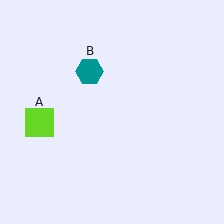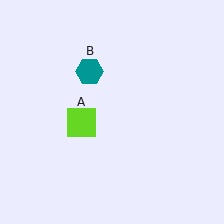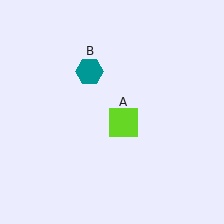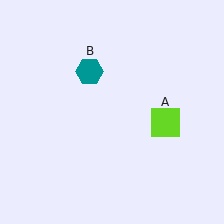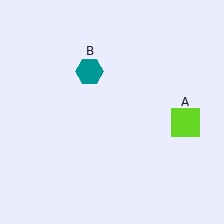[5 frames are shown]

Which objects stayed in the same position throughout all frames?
Teal hexagon (object B) remained stationary.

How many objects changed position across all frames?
1 object changed position: lime square (object A).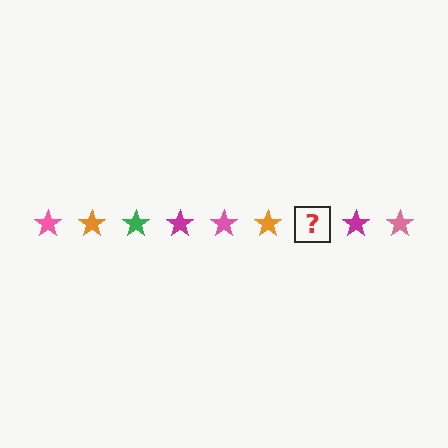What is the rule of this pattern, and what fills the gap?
The rule is that the pattern cycles through pink, orange, green, magenta stars. The gap should be filled with a green star.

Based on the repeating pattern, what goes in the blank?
The blank should be a green star.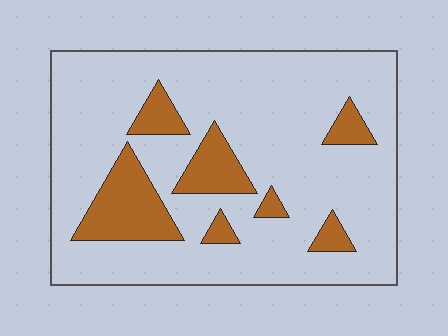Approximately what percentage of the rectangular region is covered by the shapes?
Approximately 20%.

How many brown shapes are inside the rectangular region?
7.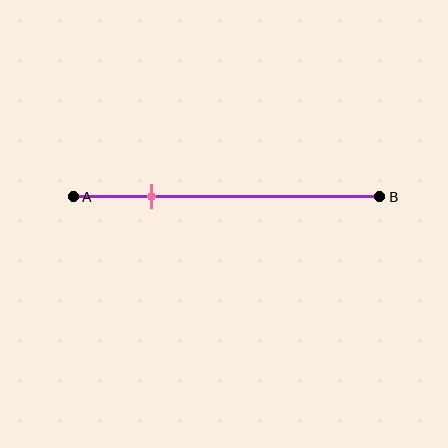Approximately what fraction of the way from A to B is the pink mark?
The pink mark is approximately 25% of the way from A to B.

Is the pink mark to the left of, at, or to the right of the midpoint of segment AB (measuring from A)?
The pink mark is to the left of the midpoint of segment AB.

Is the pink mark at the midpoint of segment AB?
No, the mark is at about 25% from A, not at the 50% midpoint.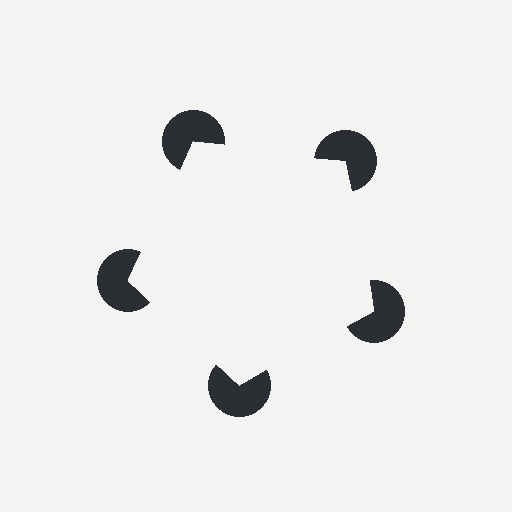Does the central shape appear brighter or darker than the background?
It typically appears slightly brighter than the background, even though no actual brightness change is drawn.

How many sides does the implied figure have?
5 sides.